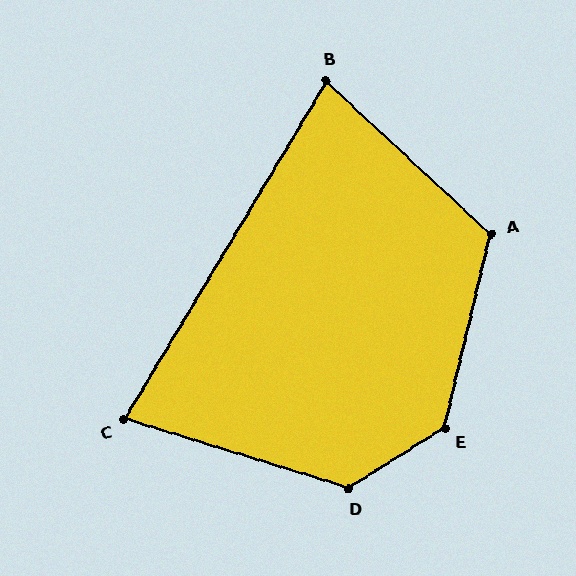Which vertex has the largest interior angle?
E, at approximately 136 degrees.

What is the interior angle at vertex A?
Approximately 119 degrees (obtuse).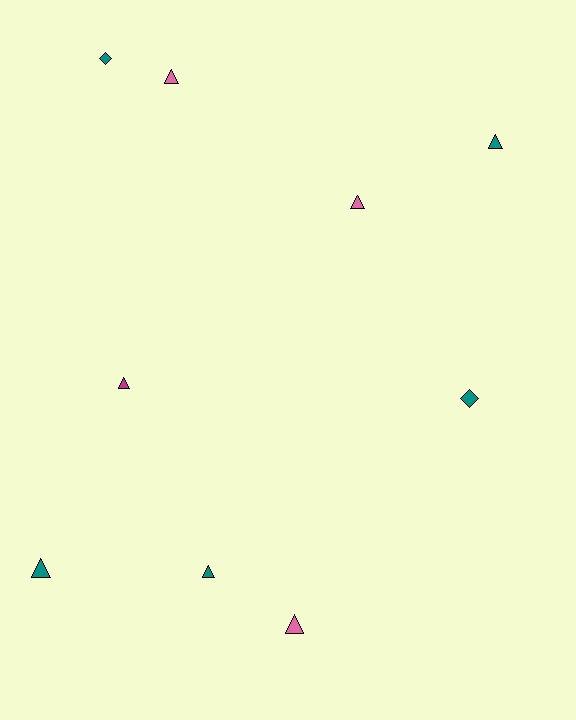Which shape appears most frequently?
Triangle, with 7 objects.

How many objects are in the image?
There are 9 objects.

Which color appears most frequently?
Teal, with 5 objects.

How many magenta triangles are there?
There is 1 magenta triangle.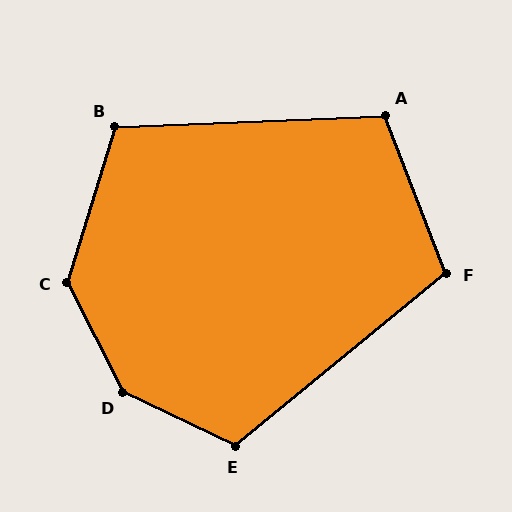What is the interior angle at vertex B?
Approximately 110 degrees (obtuse).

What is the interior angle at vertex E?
Approximately 116 degrees (obtuse).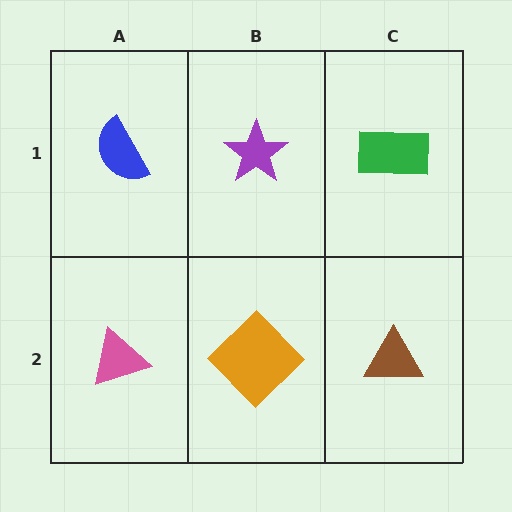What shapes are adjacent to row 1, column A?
A pink triangle (row 2, column A), a purple star (row 1, column B).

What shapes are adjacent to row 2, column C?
A green rectangle (row 1, column C), an orange diamond (row 2, column B).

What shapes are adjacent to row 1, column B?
An orange diamond (row 2, column B), a blue semicircle (row 1, column A), a green rectangle (row 1, column C).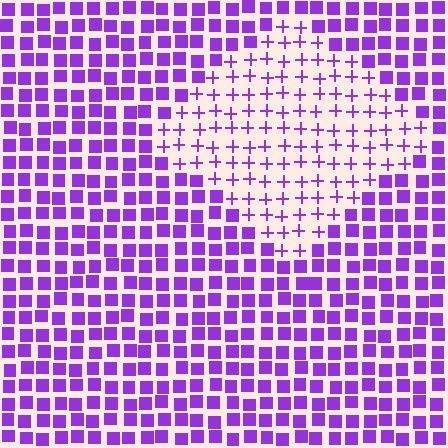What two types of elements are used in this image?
The image uses plus signs inside the diamond region and squares outside it.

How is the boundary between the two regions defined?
The boundary is defined by a change in element shape: plus signs inside vs. squares outside. All elements share the same color and spacing.